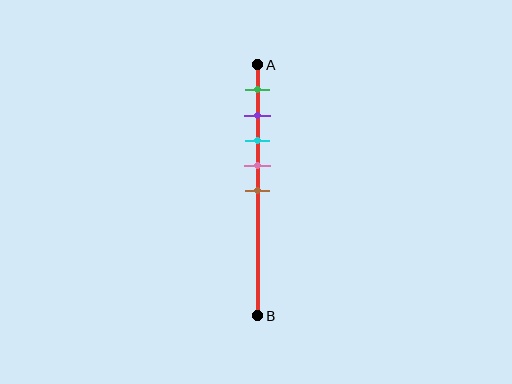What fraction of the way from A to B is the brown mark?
The brown mark is approximately 50% (0.5) of the way from A to B.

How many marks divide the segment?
There are 5 marks dividing the segment.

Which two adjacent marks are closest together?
The purple and cyan marks are the closest adjacent pair.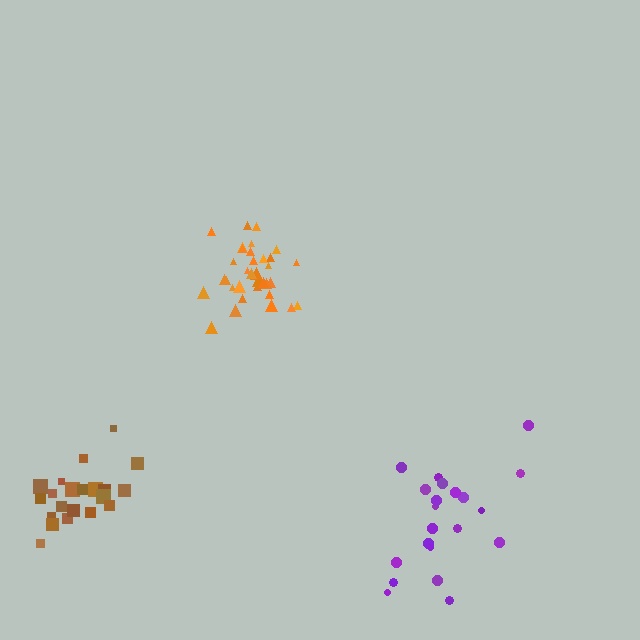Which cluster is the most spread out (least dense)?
Purple.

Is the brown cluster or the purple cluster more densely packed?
Brown.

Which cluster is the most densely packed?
Orange.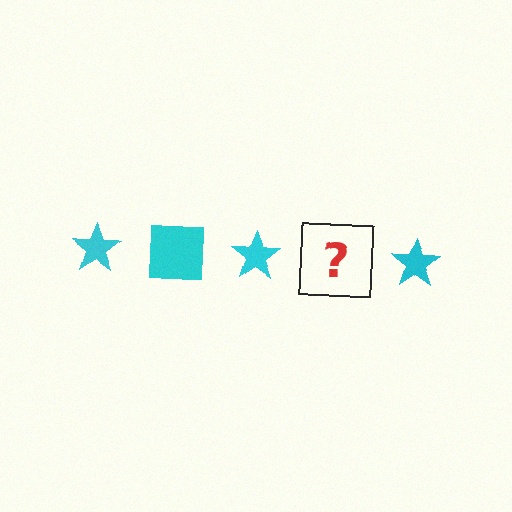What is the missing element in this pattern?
The missing element is a cyan square.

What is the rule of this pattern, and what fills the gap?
The rule is that the pattern cycles through star, square shapes in cyan. The gap should be filled with a cyan square.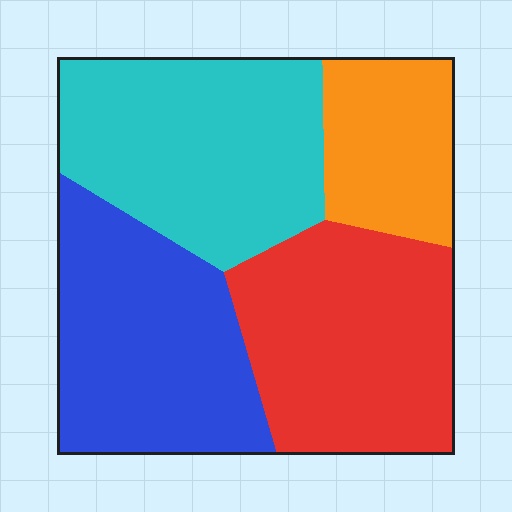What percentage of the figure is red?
Red takes up about one quarter (1/4) of the figure.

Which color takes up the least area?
Orange, at roughly 15%.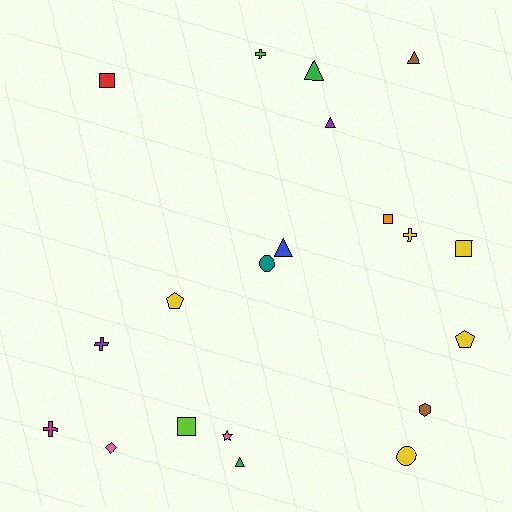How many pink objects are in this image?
There are 2 pink objects.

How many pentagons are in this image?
There are 2 pentagons.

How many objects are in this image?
There are 20 objects.